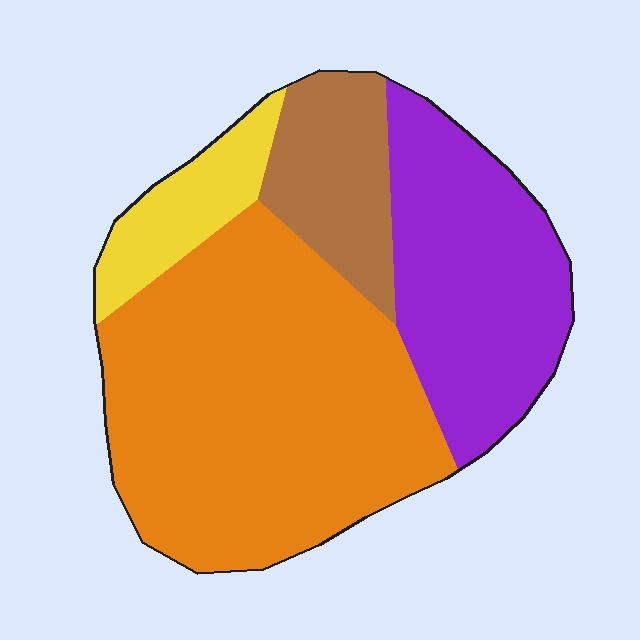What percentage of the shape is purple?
Purple takes up between a quarter and a half of the shape.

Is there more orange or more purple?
Orange.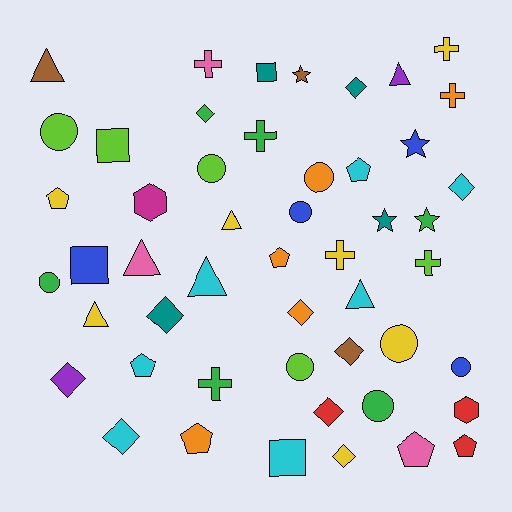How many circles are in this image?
There are 9 circles.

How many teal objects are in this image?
There are 4 teal objects.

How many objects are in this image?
There are 50 objects.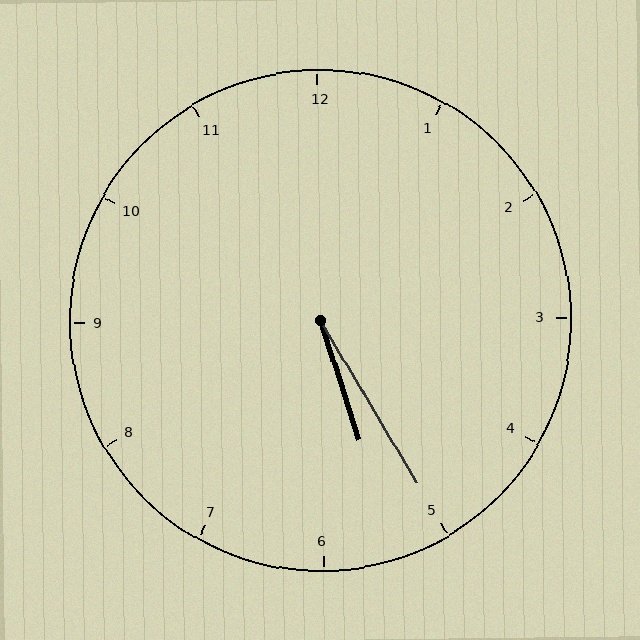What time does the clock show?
5:25.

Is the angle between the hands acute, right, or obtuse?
It is acute.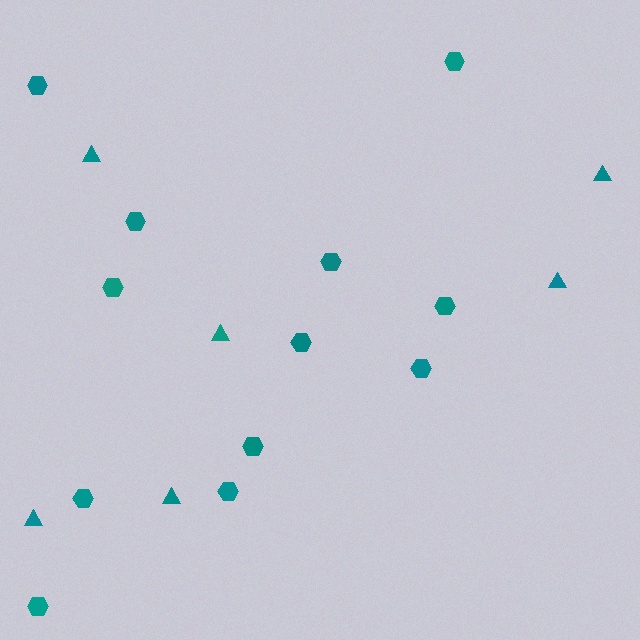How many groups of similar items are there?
There are 2 groups: one group of hexagons (12) and one group of triangles (6).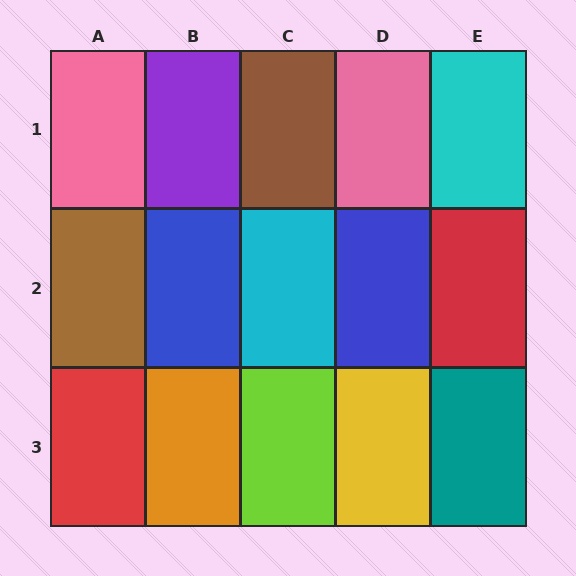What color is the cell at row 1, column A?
Pink.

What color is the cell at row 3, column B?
Orange.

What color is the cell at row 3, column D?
Yellow.